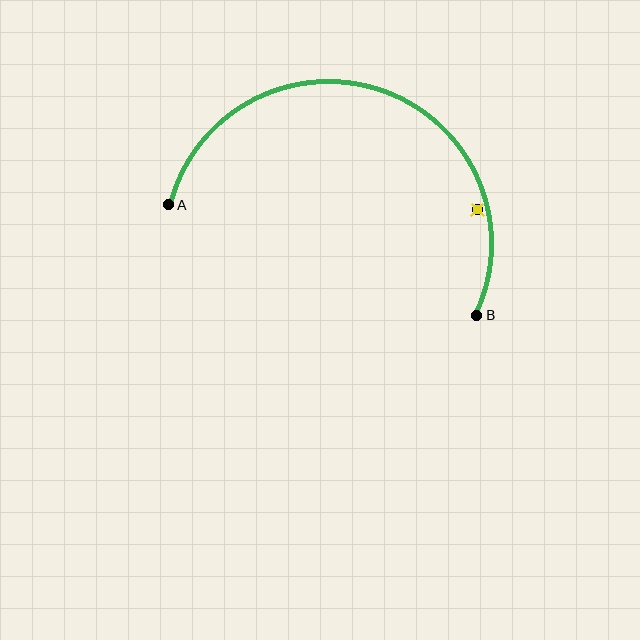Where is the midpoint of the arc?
The arc midpoint is the point on the curve farthest from the straight line joining A and B. It sits above that line.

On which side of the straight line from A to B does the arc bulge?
The arc bulges above the straight line connecting A and B.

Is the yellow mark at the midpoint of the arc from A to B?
No — the yellow mark does not lie on the arc at all. It sits slightly inside the curve.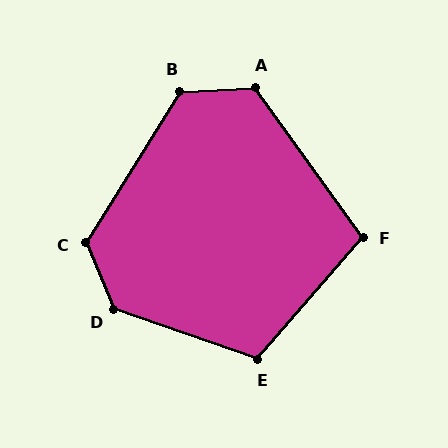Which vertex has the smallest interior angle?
F, at approximately 104 degrees.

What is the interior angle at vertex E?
Approximately 112 degrees (obtuse).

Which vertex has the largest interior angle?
D, at approximately 132 degrees.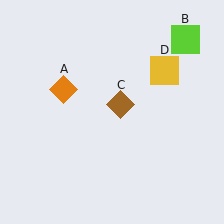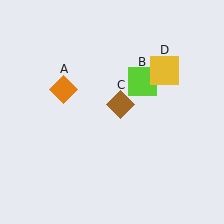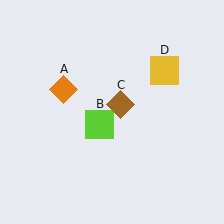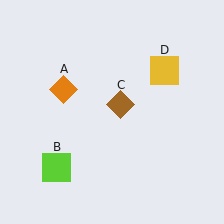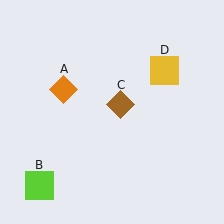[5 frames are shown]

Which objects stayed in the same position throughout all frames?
Orange diamond (object A) and brown diamond (object C) and yellow square (object D) remained stationary.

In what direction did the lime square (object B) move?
The lime square (object B) moved down and to the left.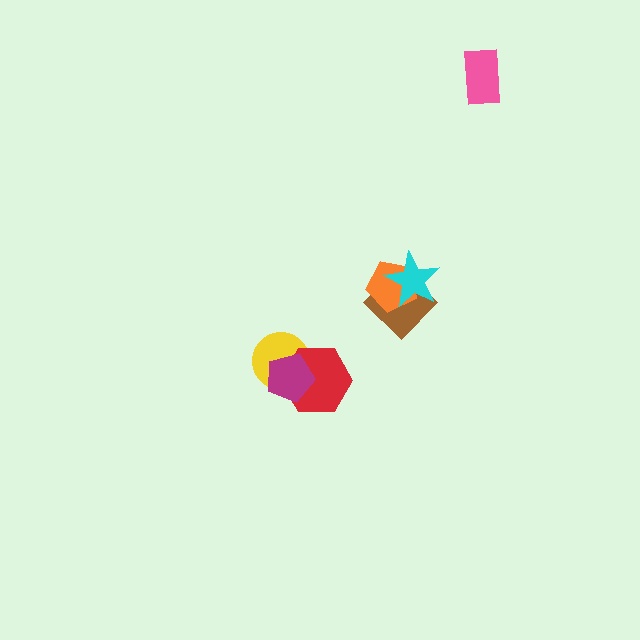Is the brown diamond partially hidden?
Yes, it is partially covered by another shape.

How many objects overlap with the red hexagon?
2 objects overlap with the red hexagon.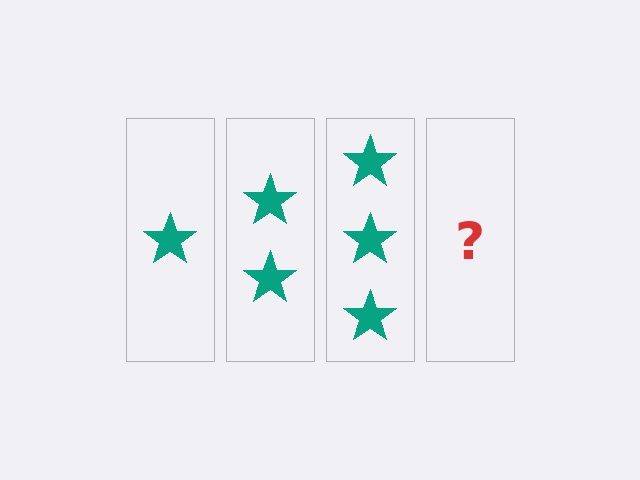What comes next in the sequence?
The next element should be 4 stars.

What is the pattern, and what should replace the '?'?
The pattern is that each step adds one more star. The '?' should be 4 stars.